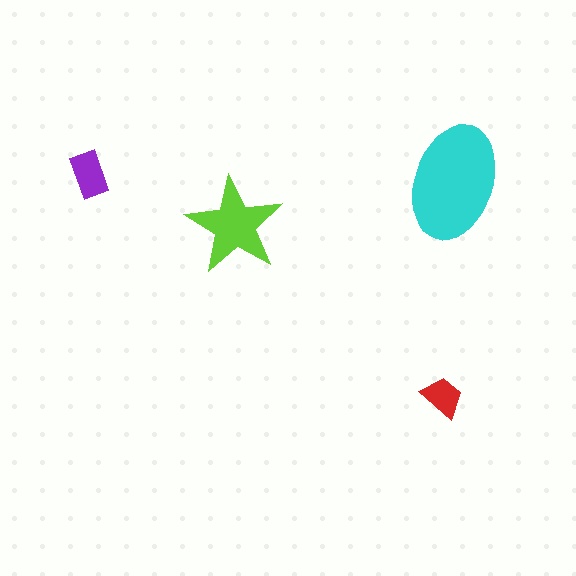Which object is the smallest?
The red trapezoid.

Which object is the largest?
The cyan ellipse.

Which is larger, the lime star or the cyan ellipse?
The cyan ellipse.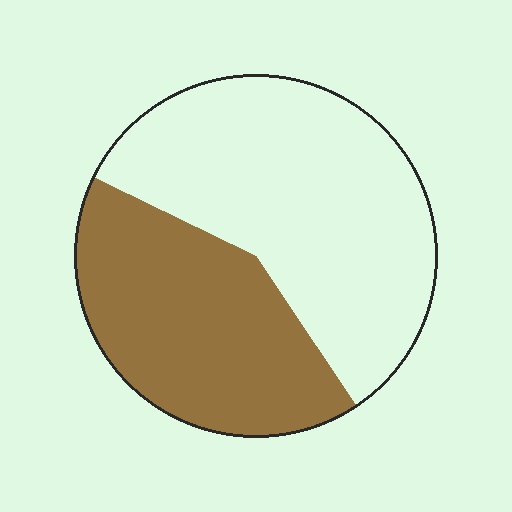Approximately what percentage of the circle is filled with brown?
Approximately 40%.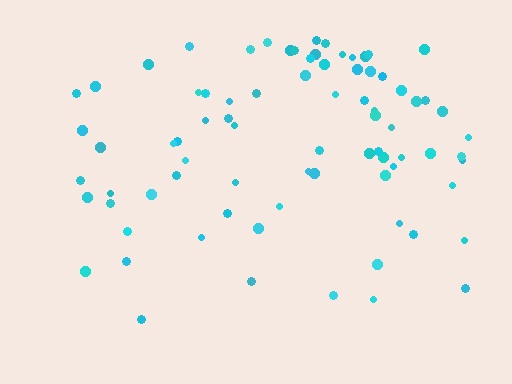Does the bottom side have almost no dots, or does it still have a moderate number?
Still a moderate number, just noticeably fewer than the top.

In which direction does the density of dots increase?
From bottom to top, with the top side densest.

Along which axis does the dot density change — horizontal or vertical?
Vertical.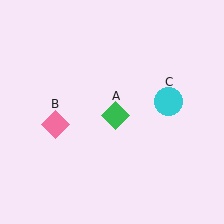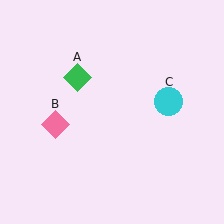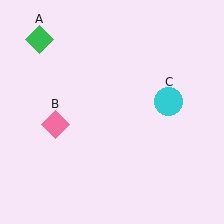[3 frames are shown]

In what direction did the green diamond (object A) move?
The green diamond (object A) moved up and to the left.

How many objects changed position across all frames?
1 object changed position: green diamond (object A).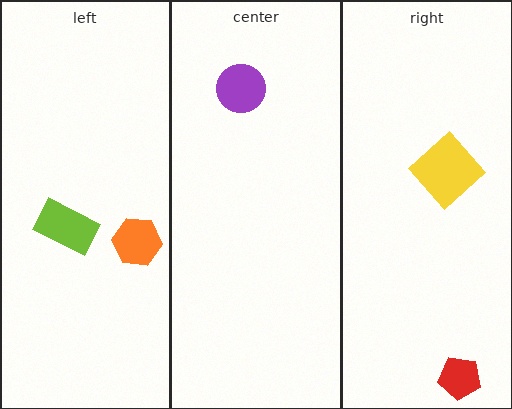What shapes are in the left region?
The lime rectangle, the orange hexagon.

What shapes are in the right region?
The yellow diamond, the red pentagon.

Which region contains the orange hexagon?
The left region.